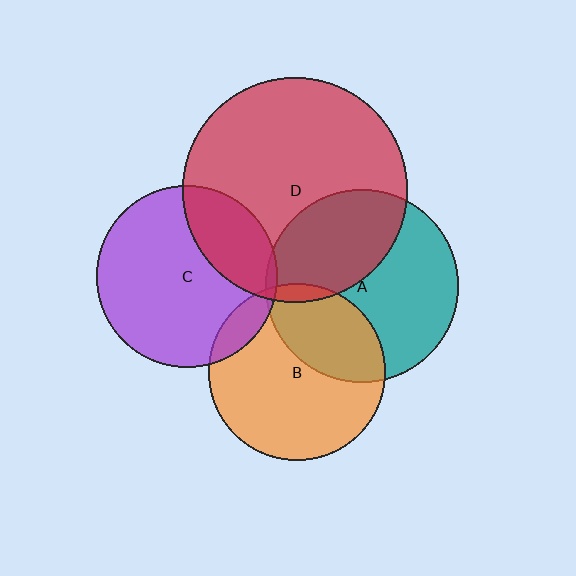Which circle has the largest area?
Circle D (red).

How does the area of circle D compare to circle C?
Approximately 1.5 times.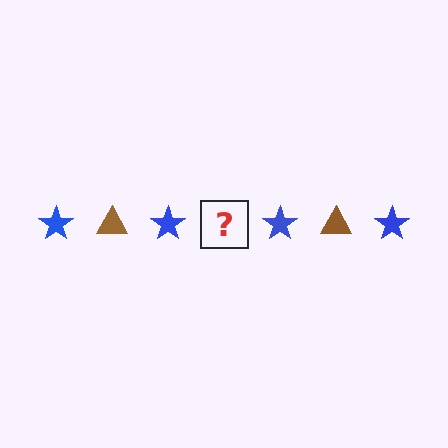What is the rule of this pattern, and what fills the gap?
The rule is that the pattern alternates between blue star and brown triangle. The gap should be filled with a brown triangle.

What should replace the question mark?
The question mark should be replaced with a brown triangle.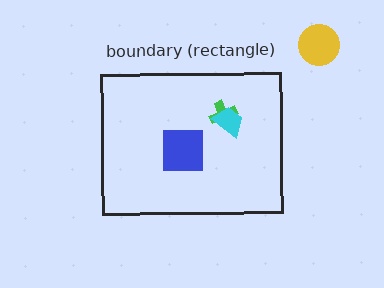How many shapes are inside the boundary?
3 inside, 1 outside.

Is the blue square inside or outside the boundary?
Inside.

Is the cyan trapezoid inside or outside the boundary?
Inside.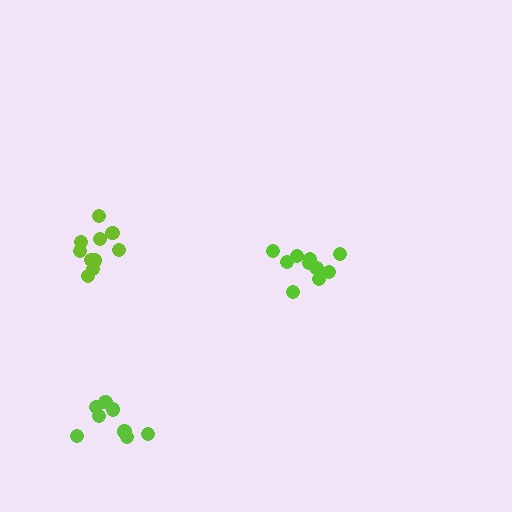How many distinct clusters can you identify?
There are 3 distinct clusters.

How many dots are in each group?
Group 1: 11 dots, Group 2: 10 dots, Group 3: 8 dots (29 total).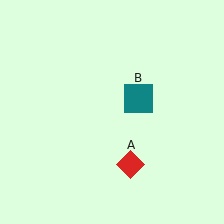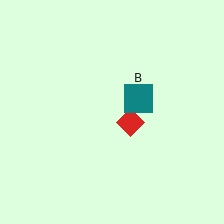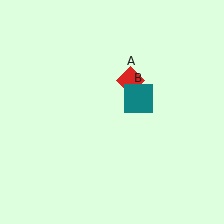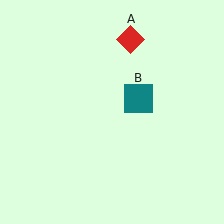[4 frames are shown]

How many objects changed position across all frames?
1 object changed position: red diamond (object A).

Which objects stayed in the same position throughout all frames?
Teal square (object B) remained stationary.